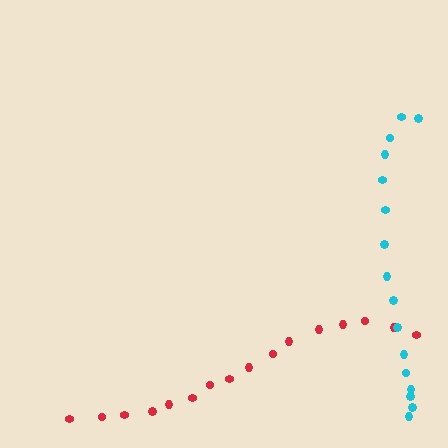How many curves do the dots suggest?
There are 2 distinct paths.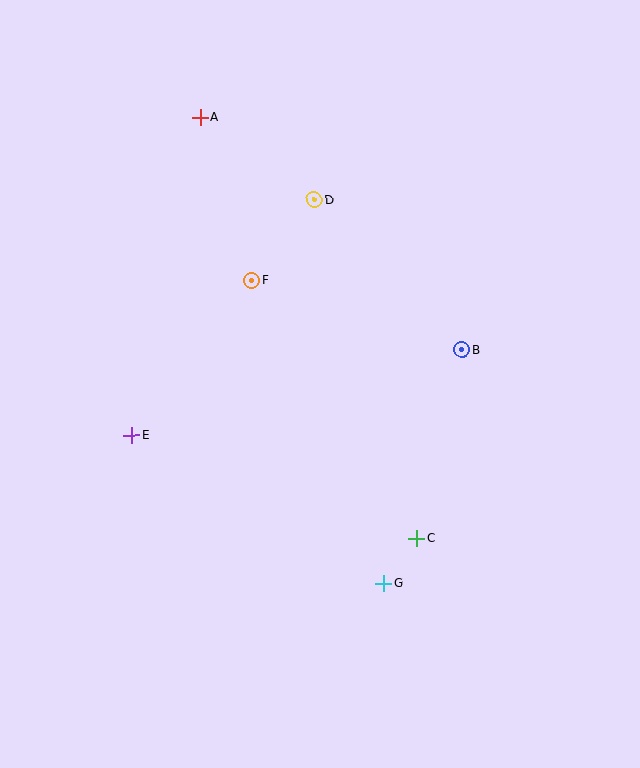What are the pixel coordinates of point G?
Point G is at (384, 583).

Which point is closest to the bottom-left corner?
Point E is closest to the bottom-left corner.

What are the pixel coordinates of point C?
Point C is at (417, 538).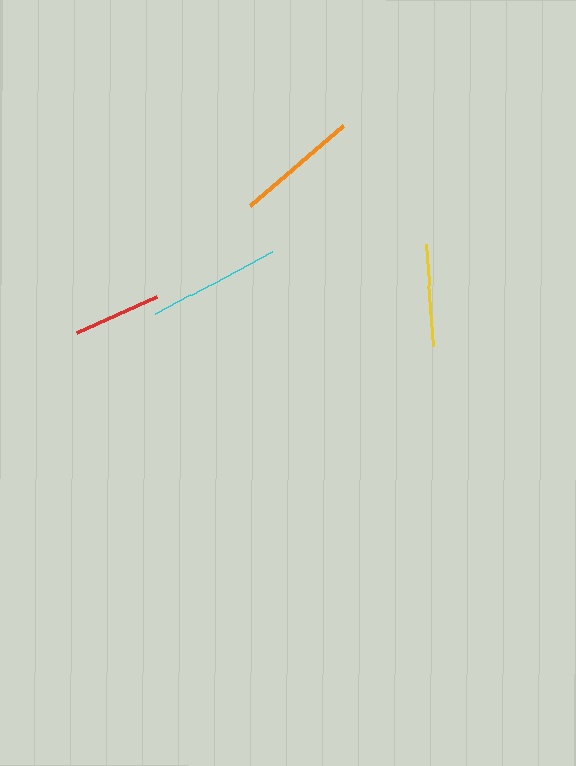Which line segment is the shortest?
The red line is the shortest at approximately 88 pixels.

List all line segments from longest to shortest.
From longest to shortest: cyan, orange, yellow, red.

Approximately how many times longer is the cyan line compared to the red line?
The cyan line is approximately 1.5 times the length of the red line.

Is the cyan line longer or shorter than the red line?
The cyan line is longer than the red line.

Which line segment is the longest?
The cyan line is the longest at approximately 132 pixels.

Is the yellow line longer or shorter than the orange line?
The orange line is longer than the yellow line.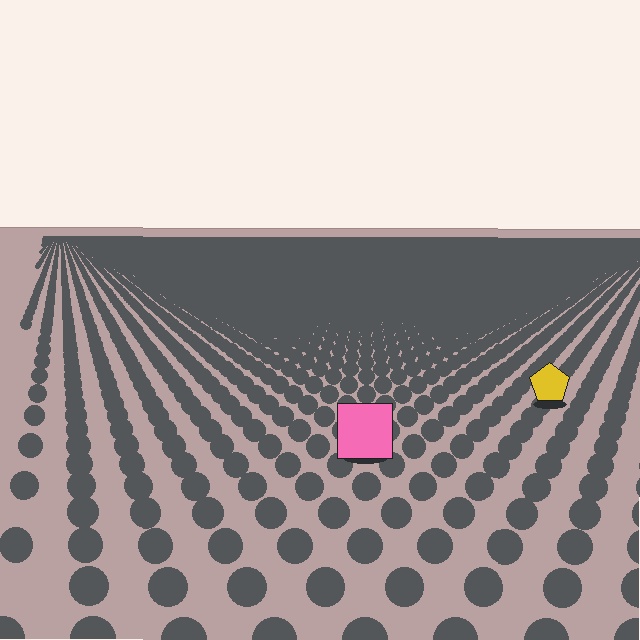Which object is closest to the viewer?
The pink square is closest. The texture marks near it are larger and more spread out.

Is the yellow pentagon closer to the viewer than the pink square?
No. The pink square is closer — you can tell from the texture gradient: the ground texture is coarser near it.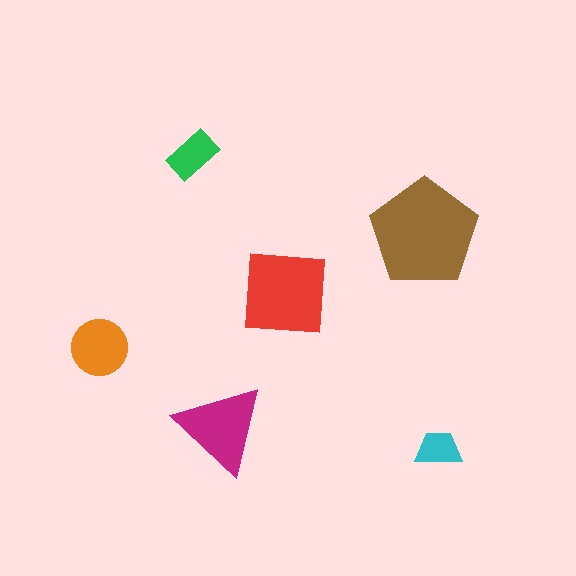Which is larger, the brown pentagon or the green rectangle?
The brown pentagon.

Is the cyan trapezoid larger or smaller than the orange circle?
Smaller.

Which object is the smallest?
The cyan trapezoid.